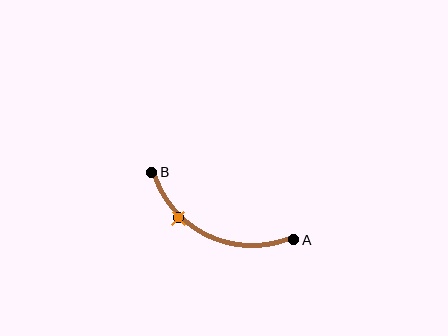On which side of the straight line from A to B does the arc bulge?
The arc bulges below the straight line connecting A and B.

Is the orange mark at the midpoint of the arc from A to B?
No. The orange mark lies on the arc but is closer to endpoint B. The arc midpoint would be at the point on the curve equidistant along the arc from both A and B.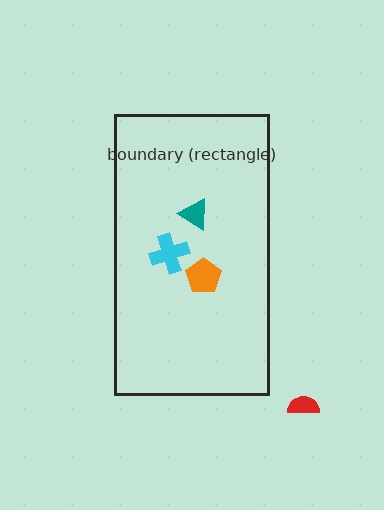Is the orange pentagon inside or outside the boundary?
Inside.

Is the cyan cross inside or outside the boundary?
Inside.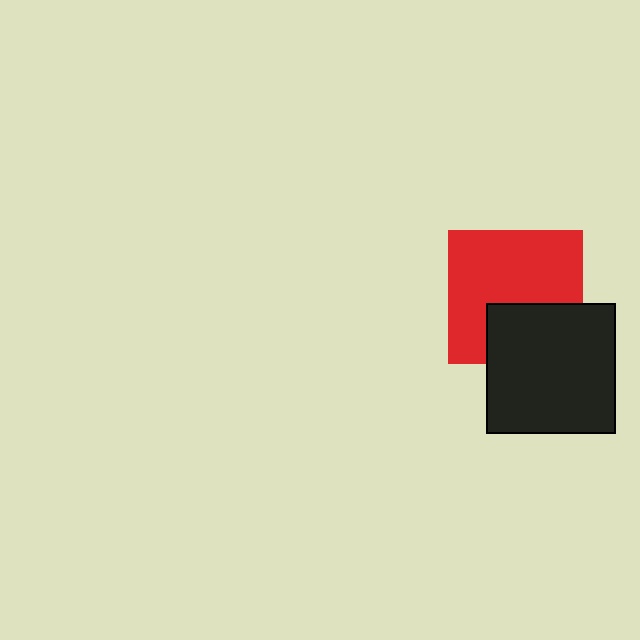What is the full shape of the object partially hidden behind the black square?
The partially hidden object is a red square.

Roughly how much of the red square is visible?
Most of it is visible (roughly 68%).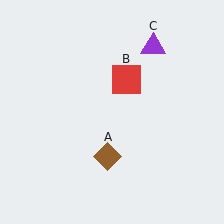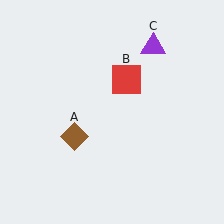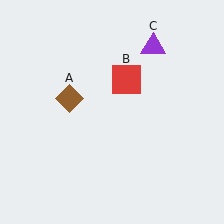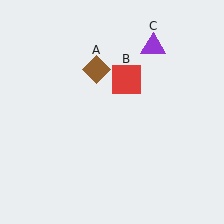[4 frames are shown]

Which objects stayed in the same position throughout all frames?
Red square (object B) and purple triangle (object C) remained stationary.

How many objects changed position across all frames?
1 object changed position: brown diamond (object A).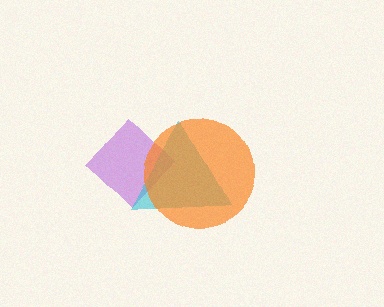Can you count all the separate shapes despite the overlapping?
Yes, there are 3 separate shapes.